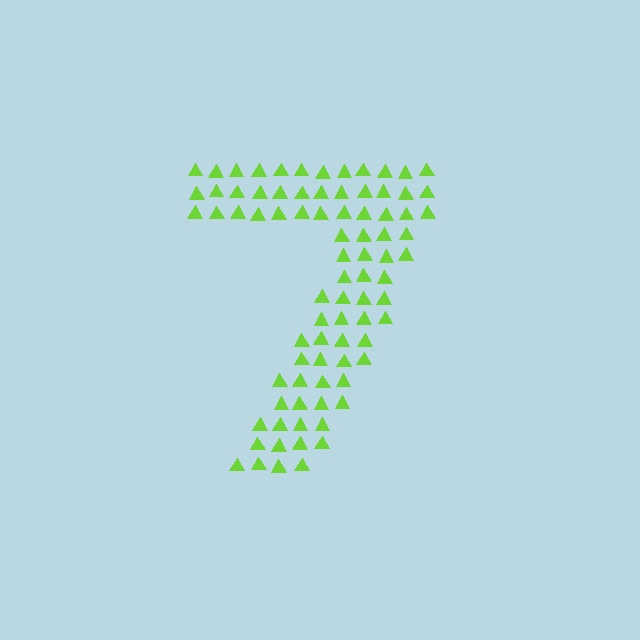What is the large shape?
The large shape is the digit 7.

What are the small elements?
The small elements are triangles.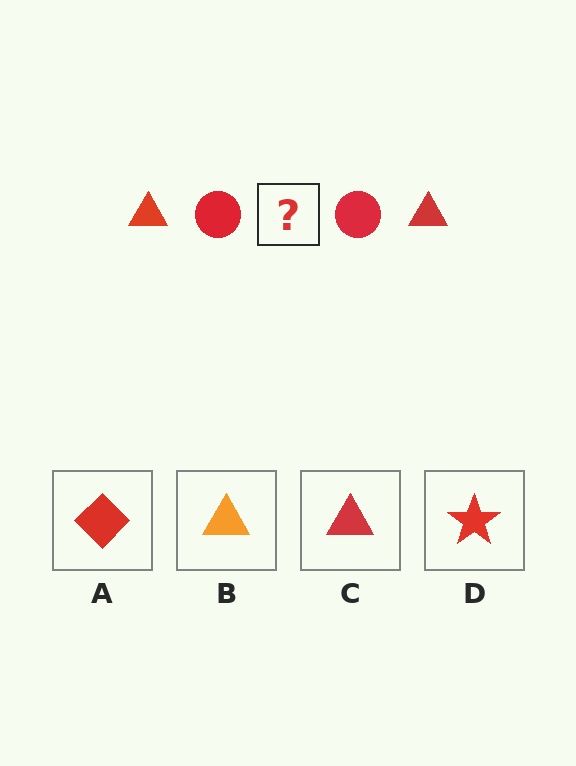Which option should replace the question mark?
Option C.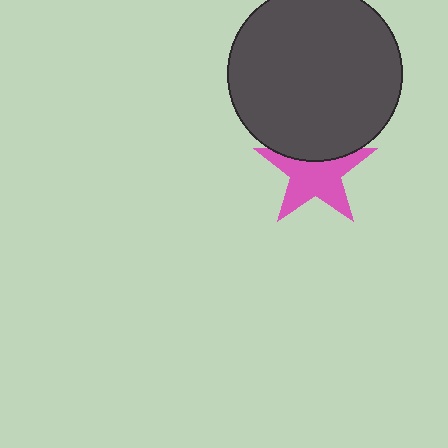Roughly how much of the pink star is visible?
Most of it is visible (roughly 68%).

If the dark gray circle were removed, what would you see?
You would see the complete pink star.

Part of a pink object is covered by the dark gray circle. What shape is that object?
It is a star.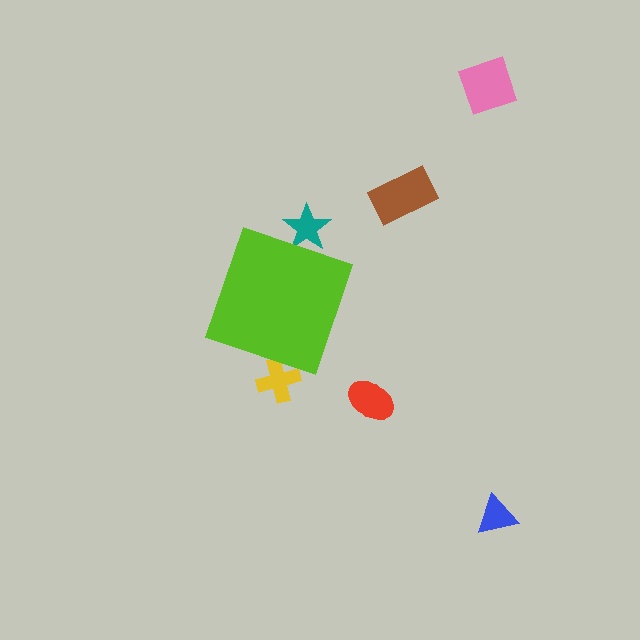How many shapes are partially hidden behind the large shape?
2 shapes are partially hidden.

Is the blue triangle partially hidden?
No, the blue triangle is fully visible.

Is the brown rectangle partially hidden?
No, the brown rectangle is fully visible.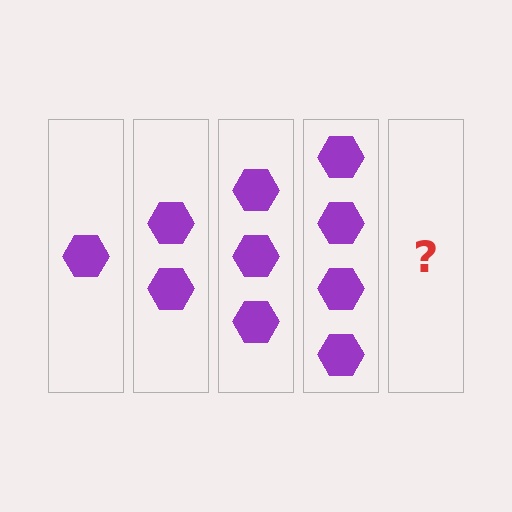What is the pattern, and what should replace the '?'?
The pattern is that each step adds one more hexagon. The '?' should be 5 hexagons.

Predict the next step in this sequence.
The next step is 5 hexagons.